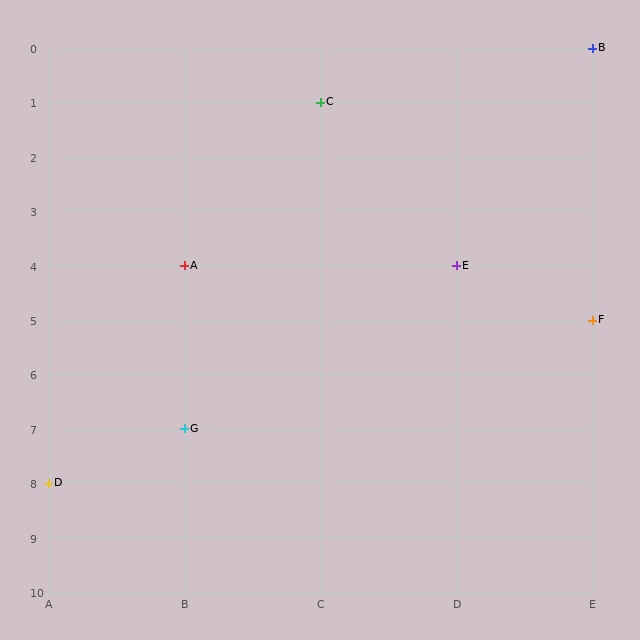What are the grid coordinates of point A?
Point A is at grid coordinates (B, 4).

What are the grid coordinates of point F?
Point F is at grid coordinates (E, 5).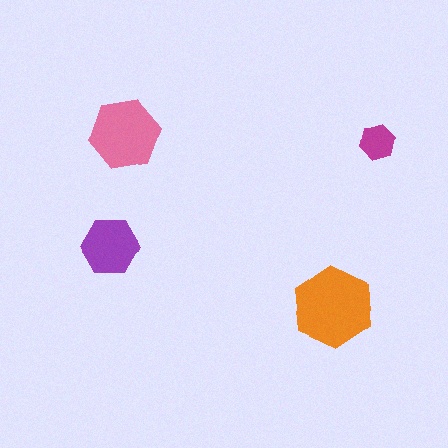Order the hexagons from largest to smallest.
the orange one, the pink one, the purple one, the magenta one.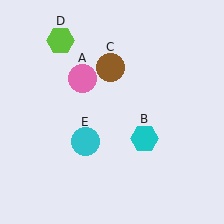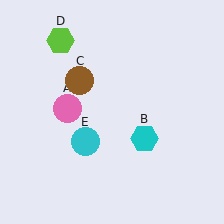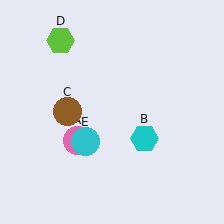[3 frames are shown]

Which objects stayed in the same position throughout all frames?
Cyan hexagon (object B) and lime hexagon (object D) and cyan circle (object E) remained stationary.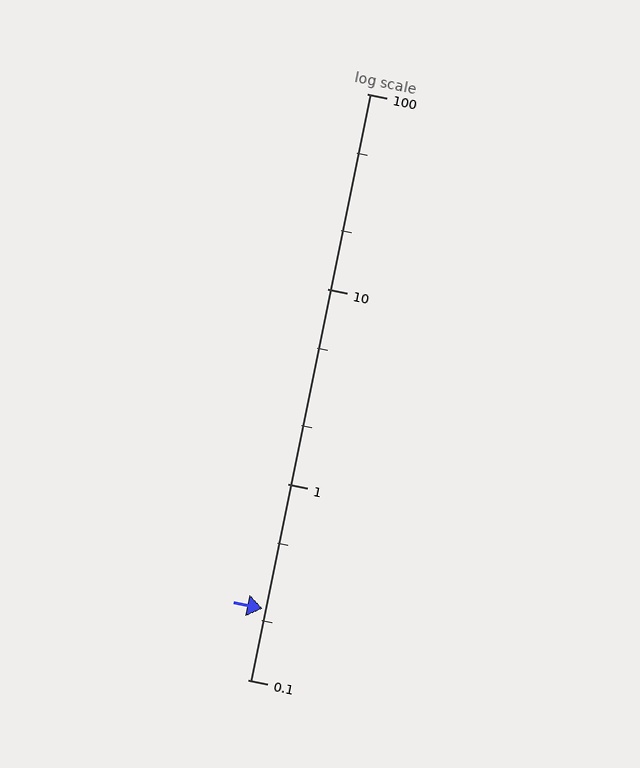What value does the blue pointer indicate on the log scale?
The pointer indicates approximately 0.23.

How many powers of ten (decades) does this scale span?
The scale spans 3 decades, from 0.1 to 100.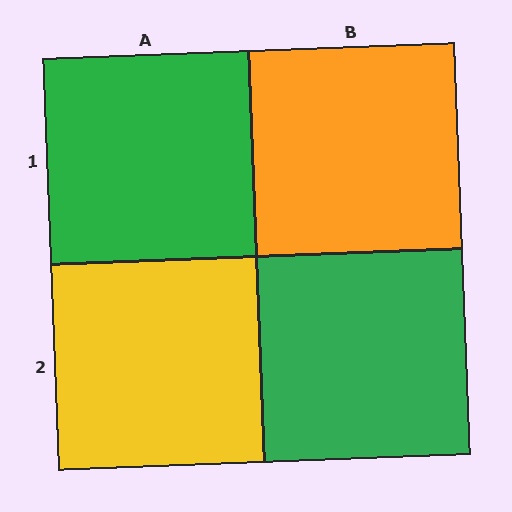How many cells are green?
2 cells are green.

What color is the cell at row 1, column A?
Green.